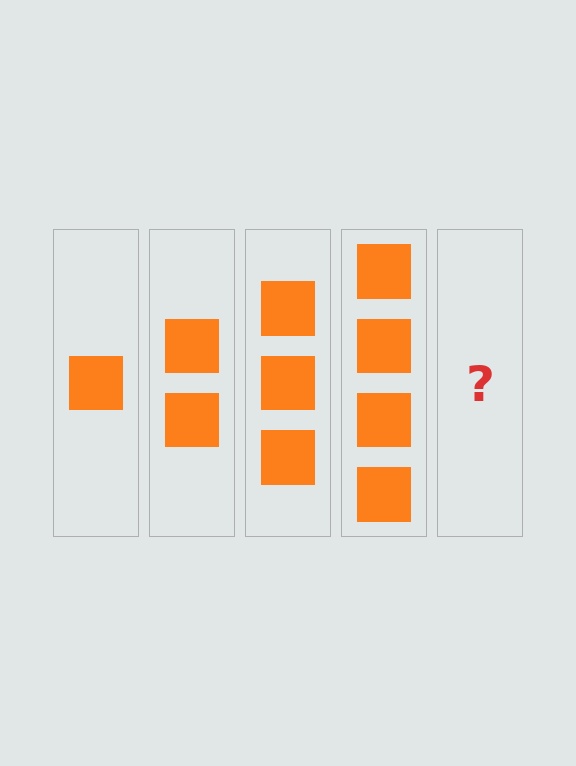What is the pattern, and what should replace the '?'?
The pattern is that each step adds one more square. The '?' should be 5 squares.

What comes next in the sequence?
The next element should be 5 squares.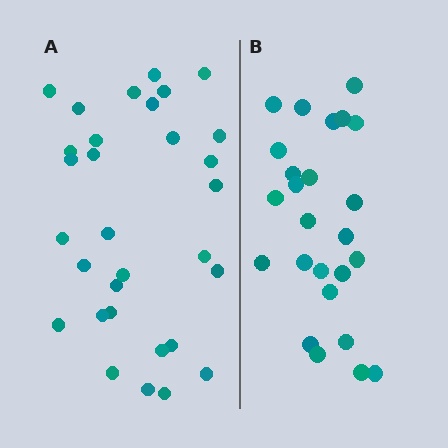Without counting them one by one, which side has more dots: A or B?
Region A (the left region) has more dots.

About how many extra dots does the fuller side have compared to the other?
Region A has about 6 more dots than region B.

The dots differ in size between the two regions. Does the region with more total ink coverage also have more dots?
No. Region B has more total ink coverage because its dots are larger, but region A actually contains more individual dots. Total area can be misleading — the number of items is what matters here.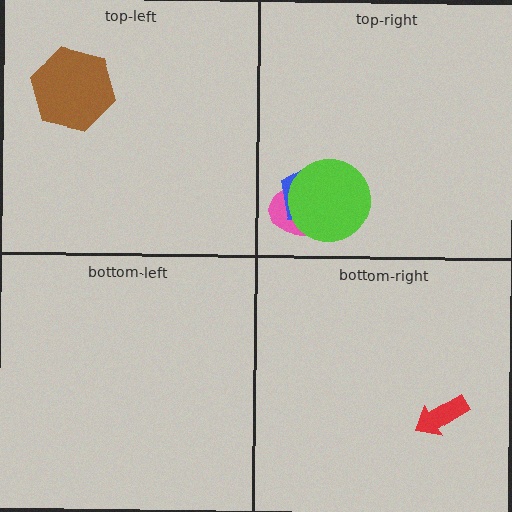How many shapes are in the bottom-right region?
1.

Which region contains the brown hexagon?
The top-left region.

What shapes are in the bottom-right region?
The red arrow.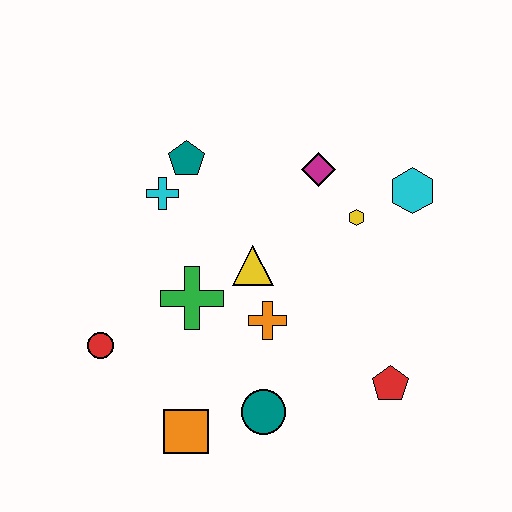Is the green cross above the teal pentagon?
No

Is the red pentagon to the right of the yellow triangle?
Yes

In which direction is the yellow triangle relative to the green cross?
The yellow triangle is to the right of the green cross.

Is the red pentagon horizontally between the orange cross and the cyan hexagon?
Yes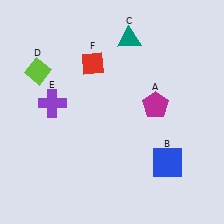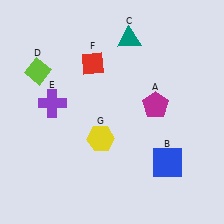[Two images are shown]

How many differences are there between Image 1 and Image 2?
There is 1 difference between the two images.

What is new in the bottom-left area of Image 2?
A yellow hexagon (G) was added in the bottom-left area of Image 2.